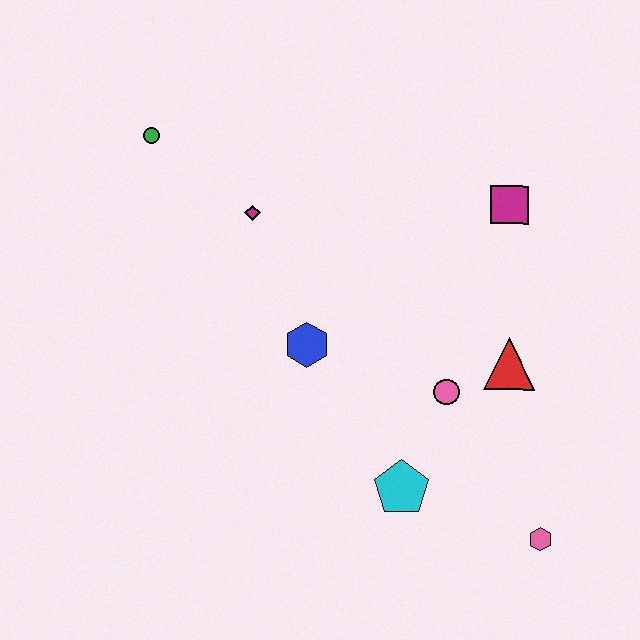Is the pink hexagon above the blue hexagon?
No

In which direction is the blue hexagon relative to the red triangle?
The blue hexagon is to the left of the red triangle.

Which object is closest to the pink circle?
The red triangle is closest to the pink circle.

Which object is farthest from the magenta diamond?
The pink hexagon is farthest from the magenta diamond.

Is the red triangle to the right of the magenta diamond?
Yes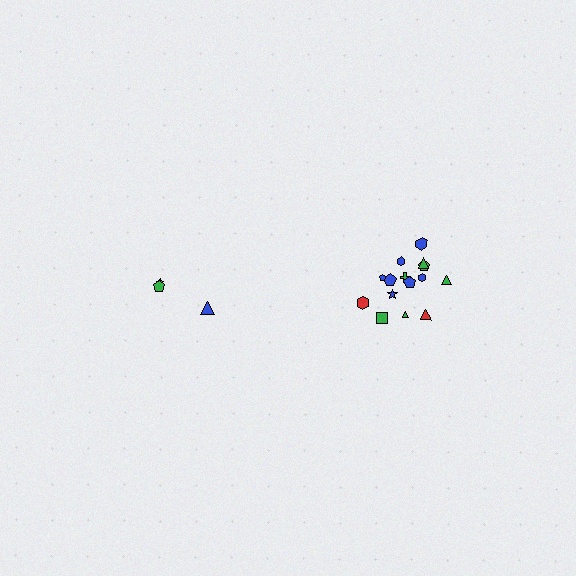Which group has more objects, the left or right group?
The right group.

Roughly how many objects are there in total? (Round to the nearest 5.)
Roughly 20 objects in total.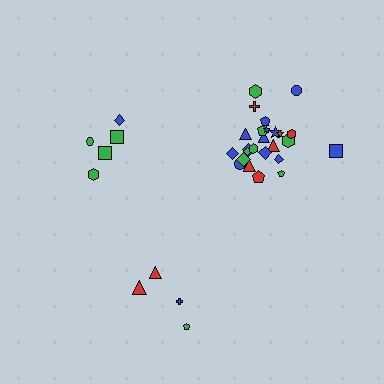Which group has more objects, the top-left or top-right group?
The top-right group.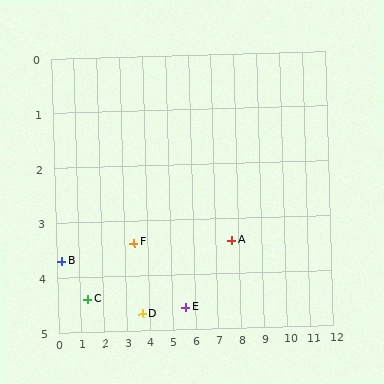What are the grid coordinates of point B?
Point B is at approximately (0.2, 3.7).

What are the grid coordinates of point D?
Point D is at approximately (3.7, 4.7).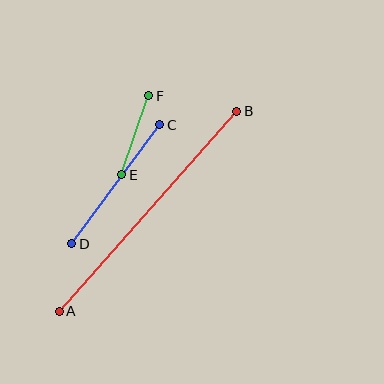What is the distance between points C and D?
The distance is approximately 148 pixels.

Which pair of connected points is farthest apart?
Points A and B are farthest apart.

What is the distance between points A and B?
The distance is approximately 267 pixels.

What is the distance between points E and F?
The distance is approximately 84 pixels.